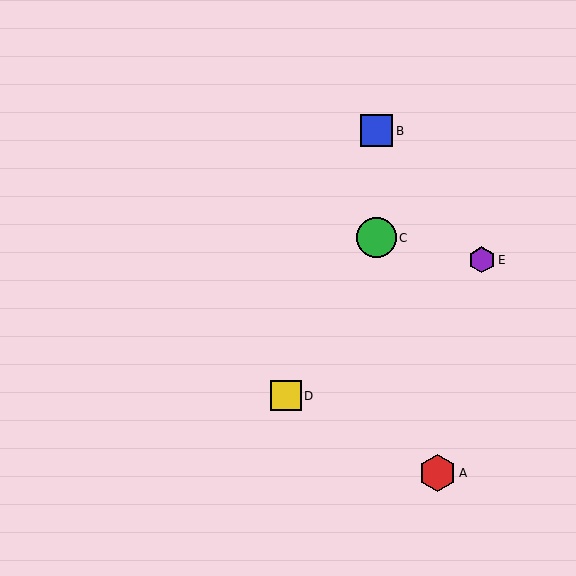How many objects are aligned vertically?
2 objects (B, C) are aligned vertically.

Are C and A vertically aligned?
No, C is at x≈376 and A is at x≈437.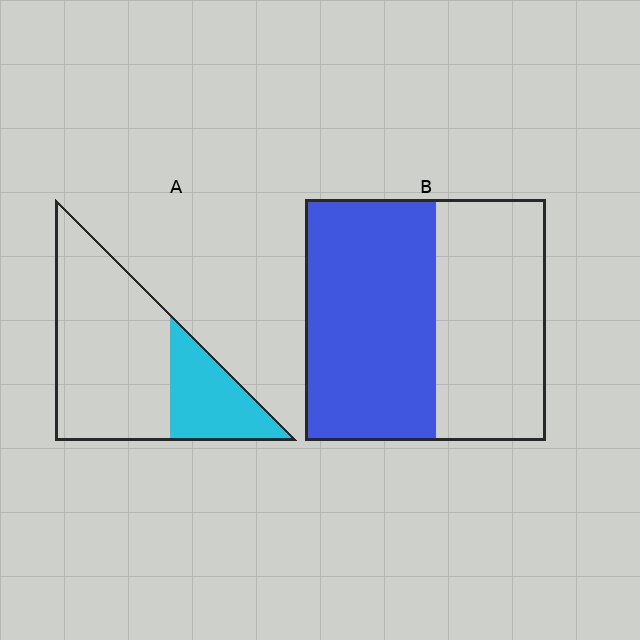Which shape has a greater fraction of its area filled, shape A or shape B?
Shape B.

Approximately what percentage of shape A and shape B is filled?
A is approximately 30% and B is approximately 55%.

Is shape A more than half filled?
No.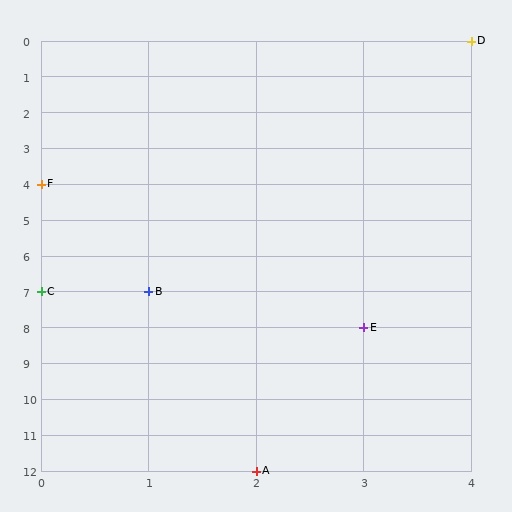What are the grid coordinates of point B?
Point B is at grid coordinates (1, 7).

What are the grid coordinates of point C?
Point C is at grid coordinates (0, 7).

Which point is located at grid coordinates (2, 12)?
Point A is at (2, 12).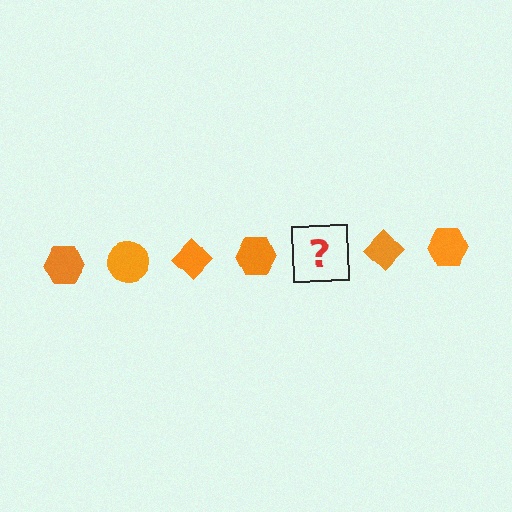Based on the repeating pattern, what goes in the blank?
The blank should be an orange circle.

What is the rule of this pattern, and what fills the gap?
The rule is that the pattern cycles through hexagon, circle, diamond shapes in orange. The gap should be filled with an orange circle.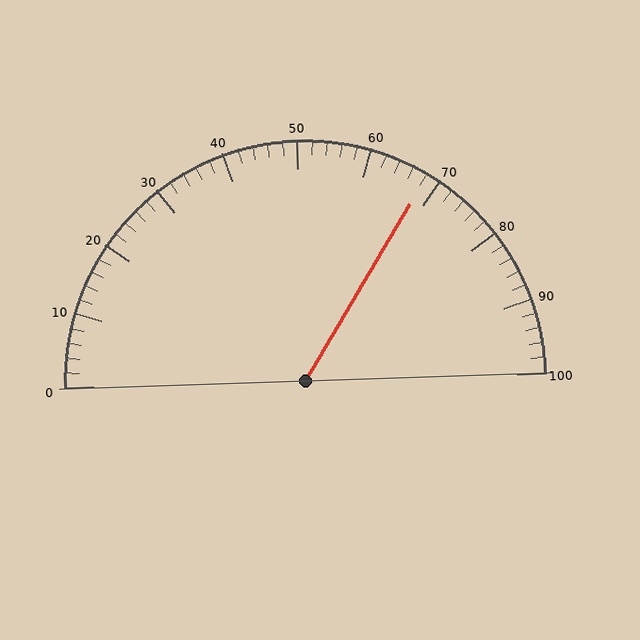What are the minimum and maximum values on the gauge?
The gauge ranges from 0 to 100.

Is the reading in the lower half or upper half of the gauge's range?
The reading is in the upper half of the range (0 to 100).